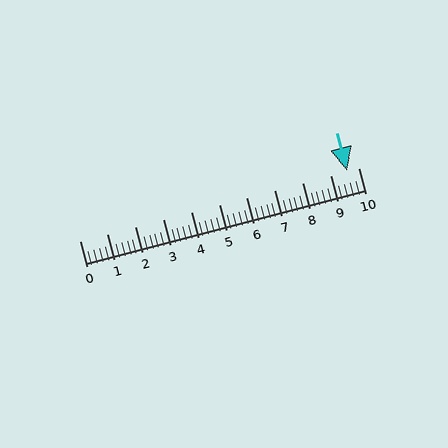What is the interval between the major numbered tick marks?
The major tick marks are spaced 1 units apart.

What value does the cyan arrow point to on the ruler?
The cyan arrow points to approximately 9.6.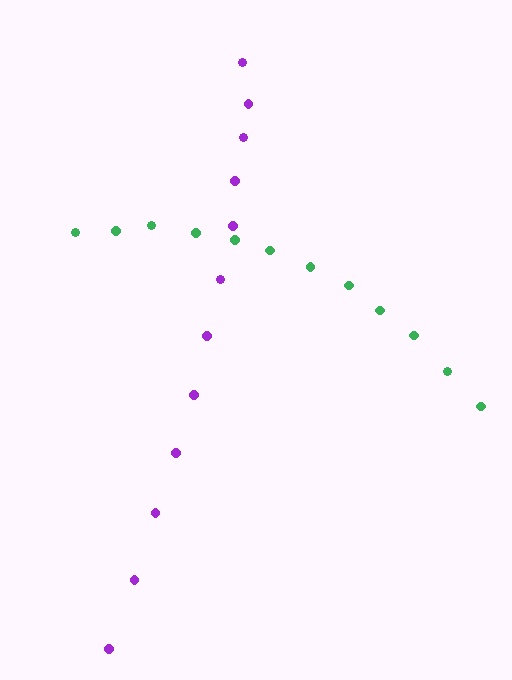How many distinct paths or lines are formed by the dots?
There are 2 distinct paths.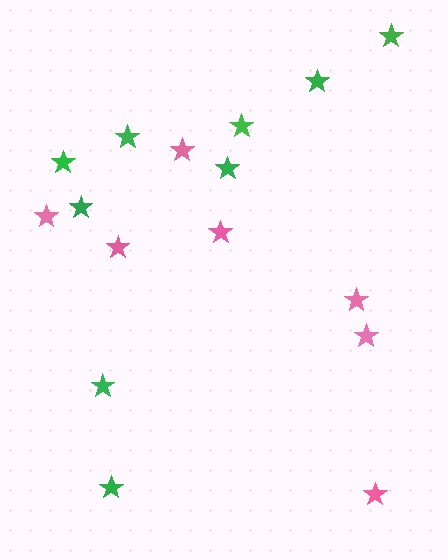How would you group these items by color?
There are 2 groups: one group of green stars (9) and one group of pink stars (7).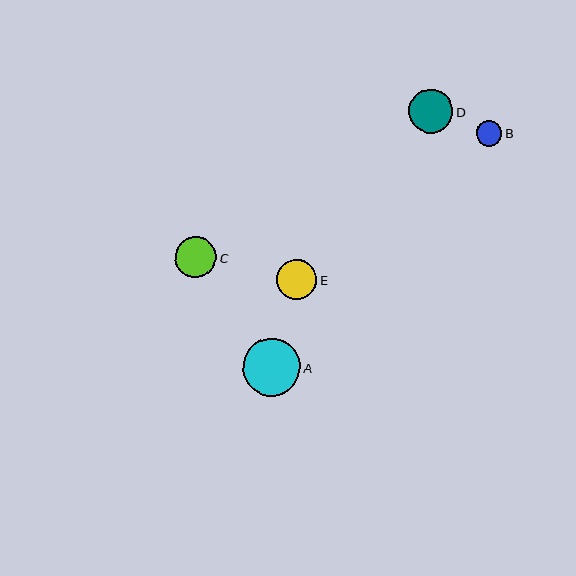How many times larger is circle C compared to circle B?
Circle C is approximately 1.6 times the size of circle B.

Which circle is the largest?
Circle A is the largest with a size of approximately 57 pixels.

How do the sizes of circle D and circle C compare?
Circle D and circle C are approximately the same size.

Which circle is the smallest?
Circle B is the smallest with a size of approximately 25 pixels.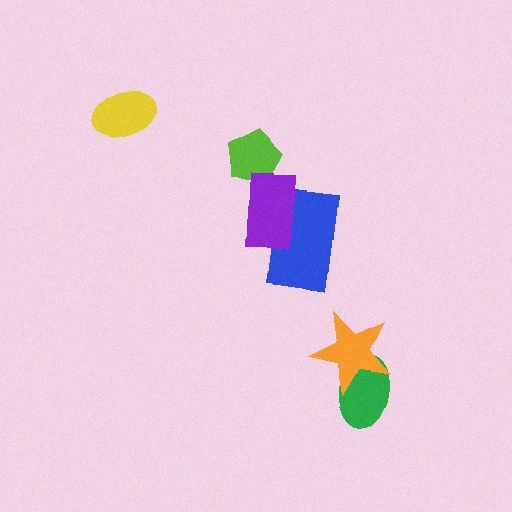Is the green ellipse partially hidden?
Yes, it is partially covered by another shape.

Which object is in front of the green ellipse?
The orange star is in front of the green ellipse.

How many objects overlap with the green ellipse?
1 object overlaps with the green ellipse.